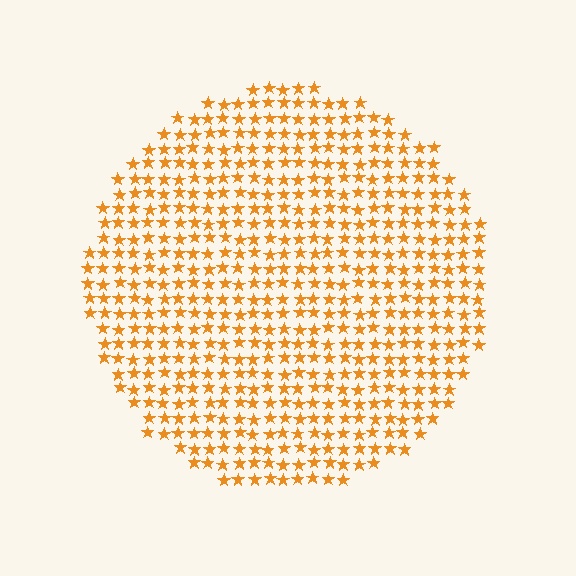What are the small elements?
The small elements are stars.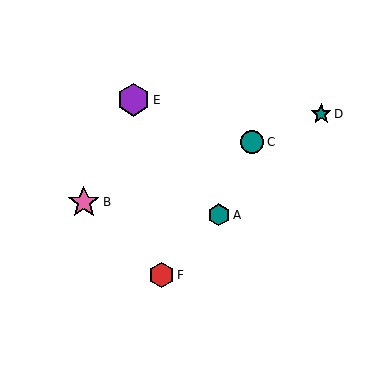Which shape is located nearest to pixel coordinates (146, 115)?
The purple hexagon (labeled E) at (134, 100) is nearest to that location.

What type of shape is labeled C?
Shape C is a teal circle.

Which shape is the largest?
The purple hexagon (labeled E) is the largest.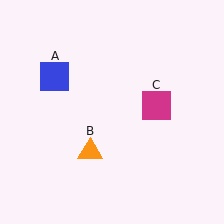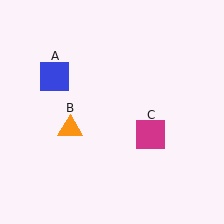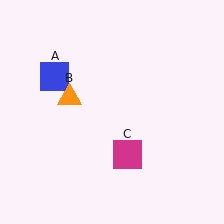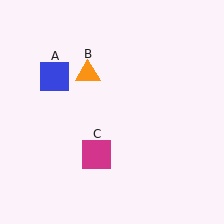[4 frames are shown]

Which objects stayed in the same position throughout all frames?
Blue square (object A) remained stationary.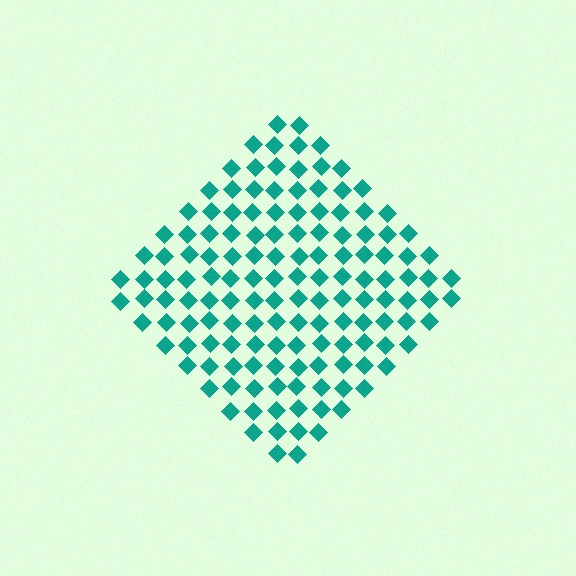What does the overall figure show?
The overall figure shows a diamond.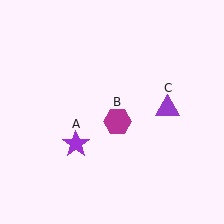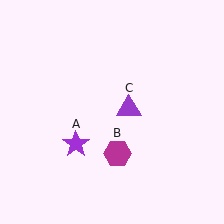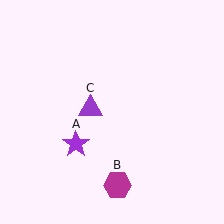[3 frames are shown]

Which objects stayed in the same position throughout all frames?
Purple star (object A) remained stationary.